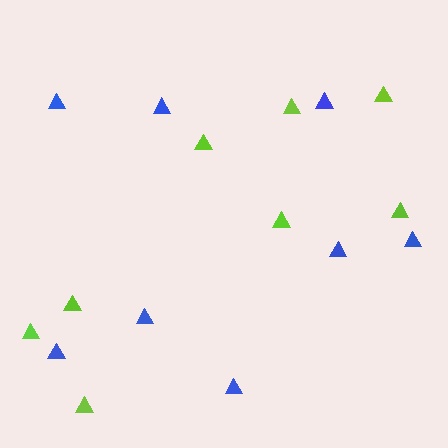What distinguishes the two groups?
There are 2 groups: one group of lime triangles (8) and one group of blue triangles (8).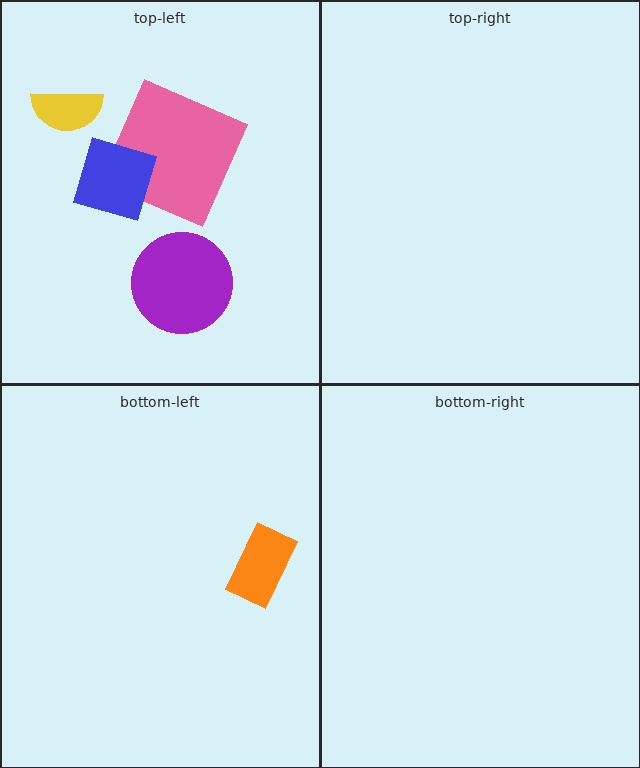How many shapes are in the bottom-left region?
1.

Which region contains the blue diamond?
The top-left region.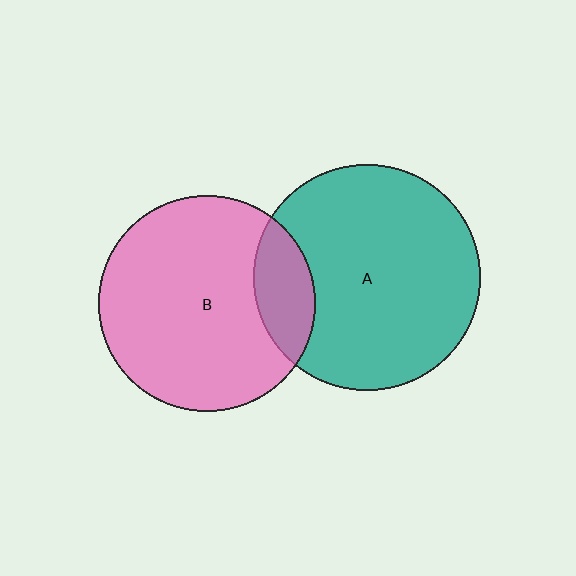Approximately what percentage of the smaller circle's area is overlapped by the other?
Approximately 15%.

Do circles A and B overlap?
Yes.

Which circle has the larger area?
Circle A (teal).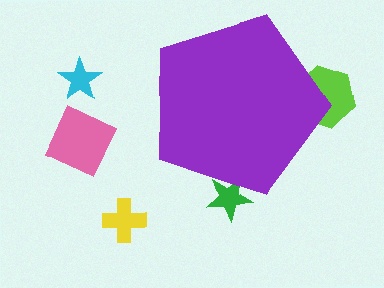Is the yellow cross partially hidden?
No, the yellow cross is fully visible.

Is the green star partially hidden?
Yes, the green star is partially hidden behind the purple pentagon.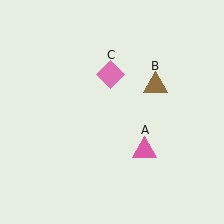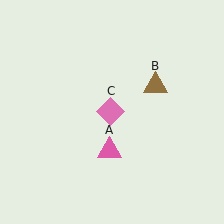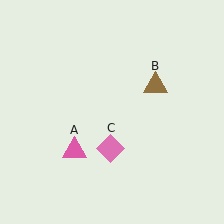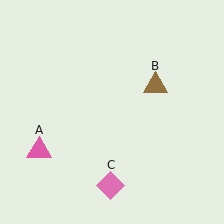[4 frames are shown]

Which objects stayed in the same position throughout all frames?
Brown triangle (object B) remained stationary.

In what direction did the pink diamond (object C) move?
The pink diamond (object C) moved down.